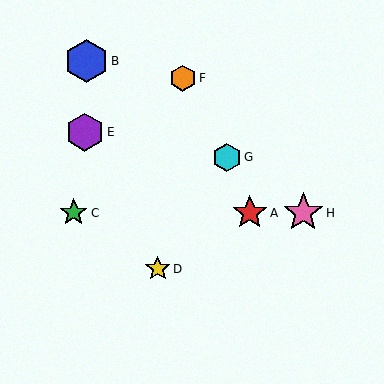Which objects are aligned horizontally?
Objects A, C, H are aligned horizontally.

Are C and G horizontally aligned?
No, C is at y≈213 and G is at y≈157.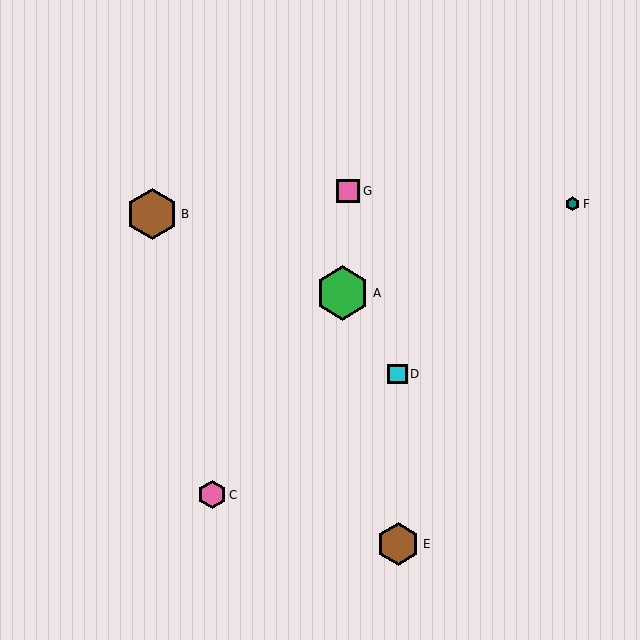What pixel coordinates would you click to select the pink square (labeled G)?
Click at (348, 191) to select the pink square G.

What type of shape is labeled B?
Shape B is a brown hexagon.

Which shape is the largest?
The green hexagon (labeled A) is the largest.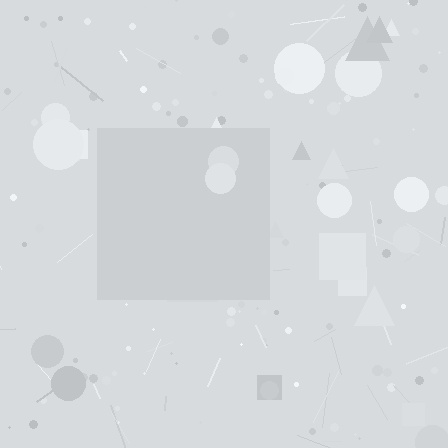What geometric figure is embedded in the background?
A square is embedded in the background.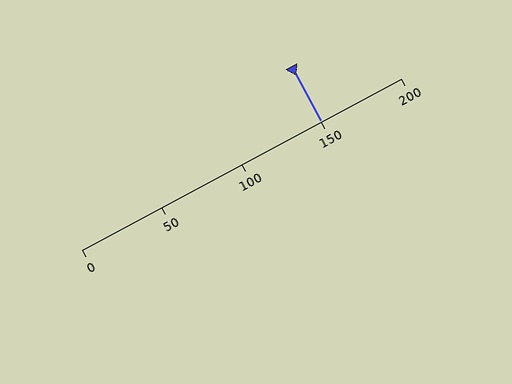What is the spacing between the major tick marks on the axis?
The major ticks are spaced 50 apart.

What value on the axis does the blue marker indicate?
The marker indicates approximately 150.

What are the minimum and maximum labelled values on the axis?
The axis runs from 0 to 200.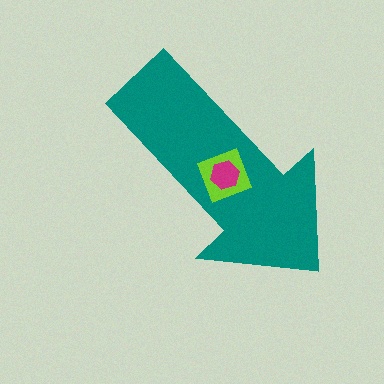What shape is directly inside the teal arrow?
The lime square.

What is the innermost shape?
The magenta hexagon.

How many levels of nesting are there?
3.